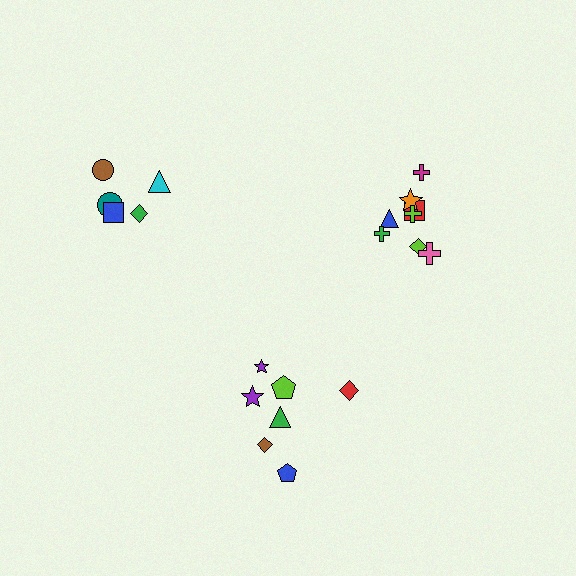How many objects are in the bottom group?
There are 7 objects.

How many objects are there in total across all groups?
There are 20 objects.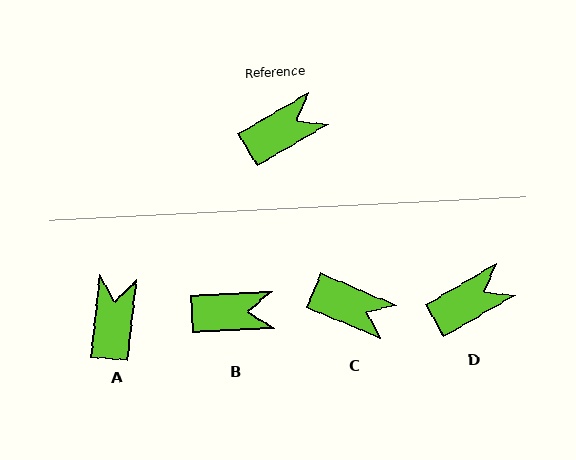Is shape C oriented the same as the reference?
No, it is off by about 53 degrees.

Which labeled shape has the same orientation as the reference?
D.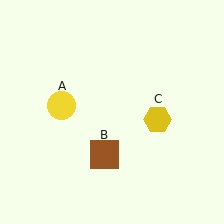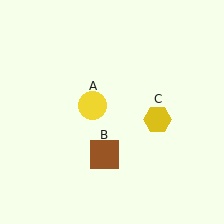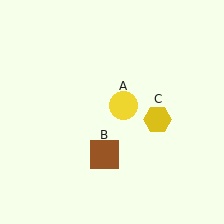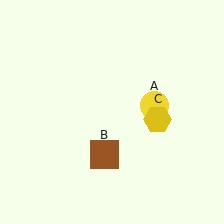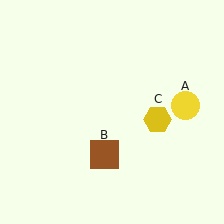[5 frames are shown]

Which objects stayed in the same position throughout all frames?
Brown square (object B) and yellow hexagon (object C) remained stationary.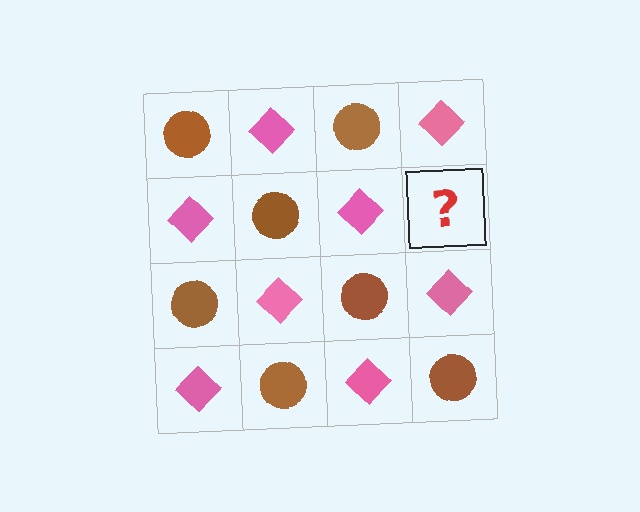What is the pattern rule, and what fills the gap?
The rule is that it alternates brown circle and pink diamond in a checkerboard pattern. The gap should be filled with a brown circle.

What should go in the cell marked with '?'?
The missing cell should contain a brown circle.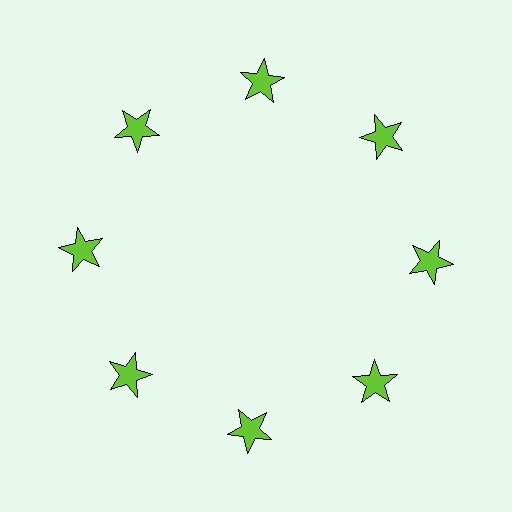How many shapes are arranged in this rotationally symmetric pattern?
There are 8 shapes, arranged in 8 groups of 1.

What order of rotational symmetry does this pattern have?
This pattern has 8-fold rotational symmetry.